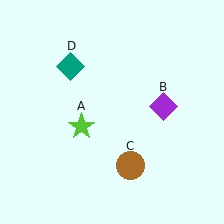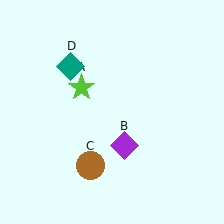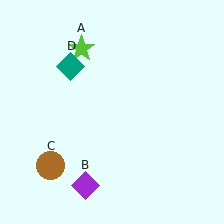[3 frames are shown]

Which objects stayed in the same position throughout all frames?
Teal diamond (object D) remained stationary.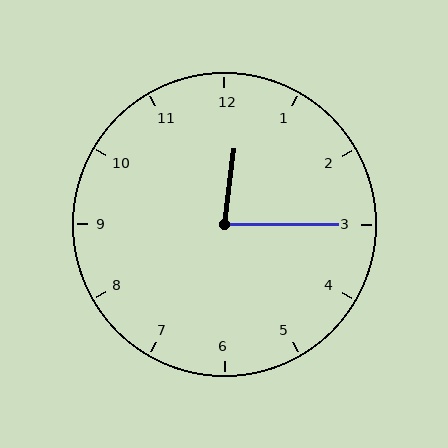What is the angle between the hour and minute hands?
Approximately 82 degrees.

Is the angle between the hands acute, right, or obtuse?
It is acute.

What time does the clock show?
12:15.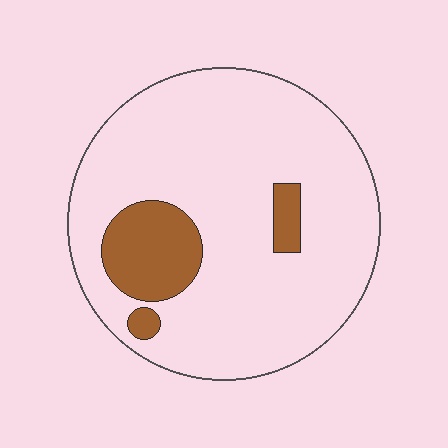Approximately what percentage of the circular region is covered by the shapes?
Approximately 15%.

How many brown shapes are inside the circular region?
3.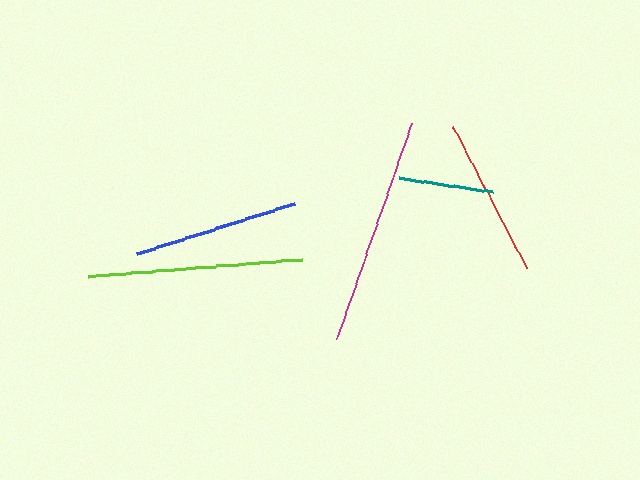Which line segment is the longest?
The magenta line is the longest at approximately 228 pixels.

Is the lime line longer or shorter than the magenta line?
The magenta line is longer than the lime line.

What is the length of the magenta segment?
The magenta segment is approximately 228 pixels long.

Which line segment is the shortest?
The teal line is the shortest at approximately 95 pixels.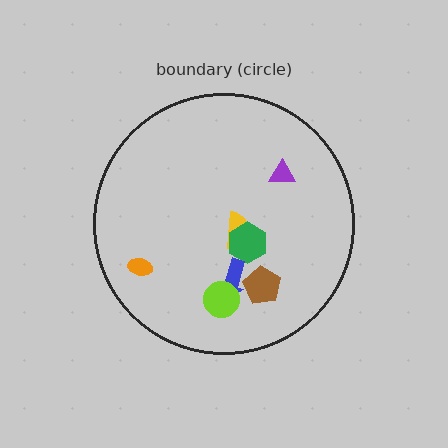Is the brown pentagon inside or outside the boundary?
Inside.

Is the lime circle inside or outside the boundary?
Inside.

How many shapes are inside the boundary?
7 inside, 0 outside.